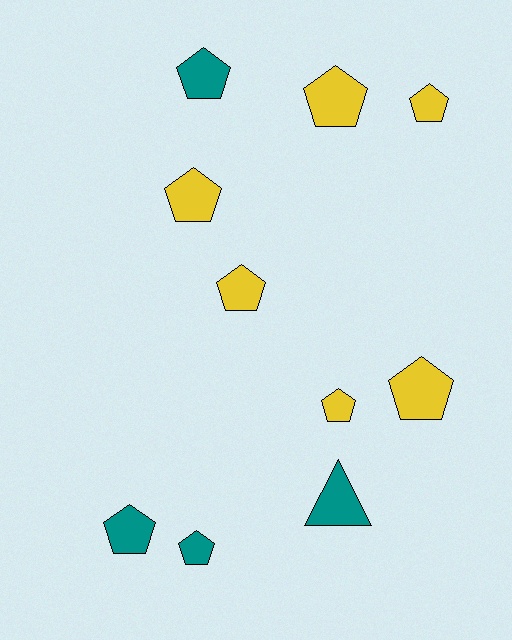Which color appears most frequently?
Yellow, with 6 objects.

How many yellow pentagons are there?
There are 6 yellow pentagons.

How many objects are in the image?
There are 10 objects.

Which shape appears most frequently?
Pentagon, with 9 objects.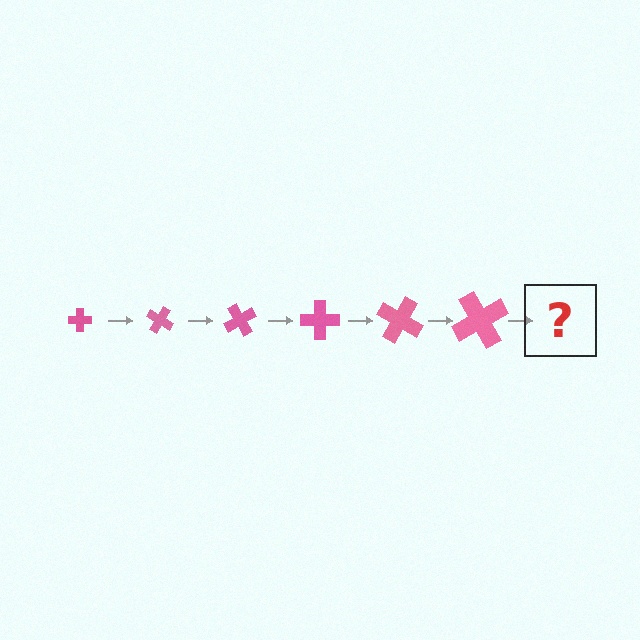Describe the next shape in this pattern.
It should be a cross, larger than the previous one and rotated 180 degrees from the start.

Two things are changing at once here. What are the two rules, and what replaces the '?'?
The two rules are that the cross grows larger each step and it rotates 30 degrees each step. The '?' should be a cross, larger than the previous one and rotated 180 degrees from the start.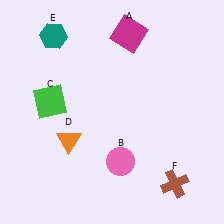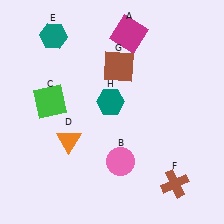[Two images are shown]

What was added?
A brown square (G), a teal hexagon (H) were added in Image 2.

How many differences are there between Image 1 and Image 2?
There are 2 differences between the two images.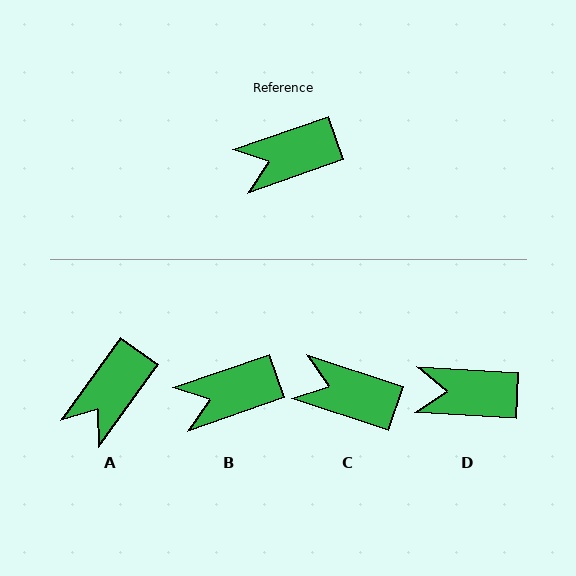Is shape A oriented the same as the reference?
No, it is off by about 35 degrees.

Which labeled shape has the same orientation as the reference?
B.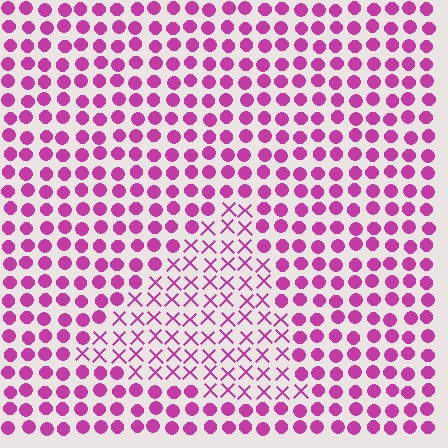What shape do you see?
I see a triangle.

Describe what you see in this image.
The image is filled with small magenta elements arranged in a uniform grid. A triangle-shaped region contains X marks, while the surrounding area contains circles. The boundary is defined purely by the change in element shape.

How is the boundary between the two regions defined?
The boundary is defined by a change in element shape: X marks inside vs. circles outside. All elements share the same color and spacing.